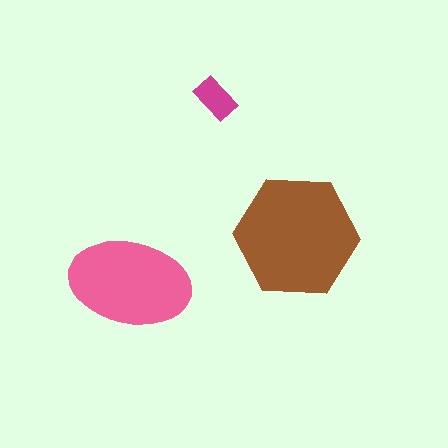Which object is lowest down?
The pink ellipse is bottommost.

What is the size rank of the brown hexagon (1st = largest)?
1st.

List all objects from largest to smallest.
The brown hexagon, the pink ellipse, the magenta rectangle.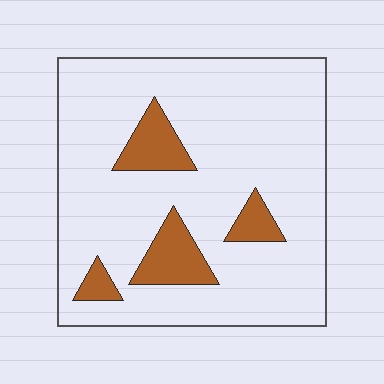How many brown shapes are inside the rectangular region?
4.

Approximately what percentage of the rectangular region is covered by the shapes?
Approximately 15%.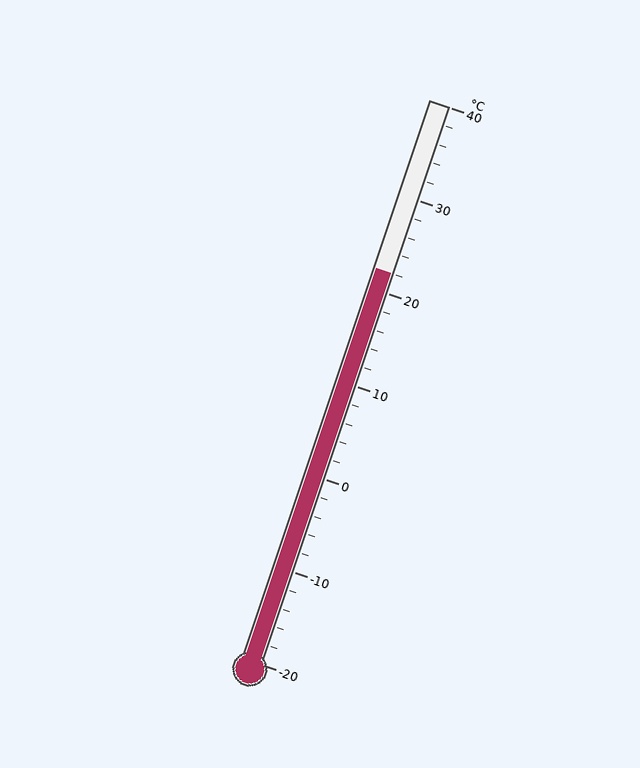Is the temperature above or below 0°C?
The temperature is above 0°C.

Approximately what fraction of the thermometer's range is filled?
The thermometer is filled to approximately 70% of its range.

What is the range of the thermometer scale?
The thermometer scale ranges from -20°C to 40°C.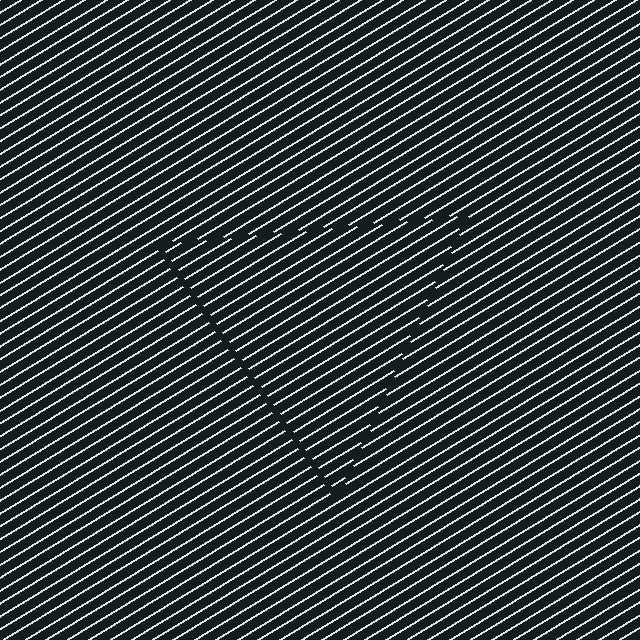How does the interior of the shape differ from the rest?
The interior of the shape contains the same grating, shifted by half a period — the contour is defined by the phase discontinuity where line-ends from the inner and outer gratings abut.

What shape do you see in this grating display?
An illusory triangle. The interior of the shape contains the same grating, shifted by half a period — the contour is defined by the phase discontinuity where line-ends from the inner and outer gratings abut.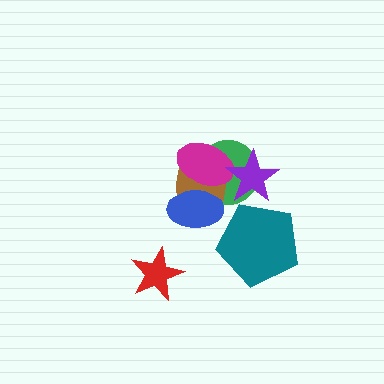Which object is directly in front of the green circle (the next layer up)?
The brown ellipse is directly in front of the green circle.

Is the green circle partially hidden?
Yes, it is partially covered by another shape.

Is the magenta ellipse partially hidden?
Yes, it is partially covered by another shape.